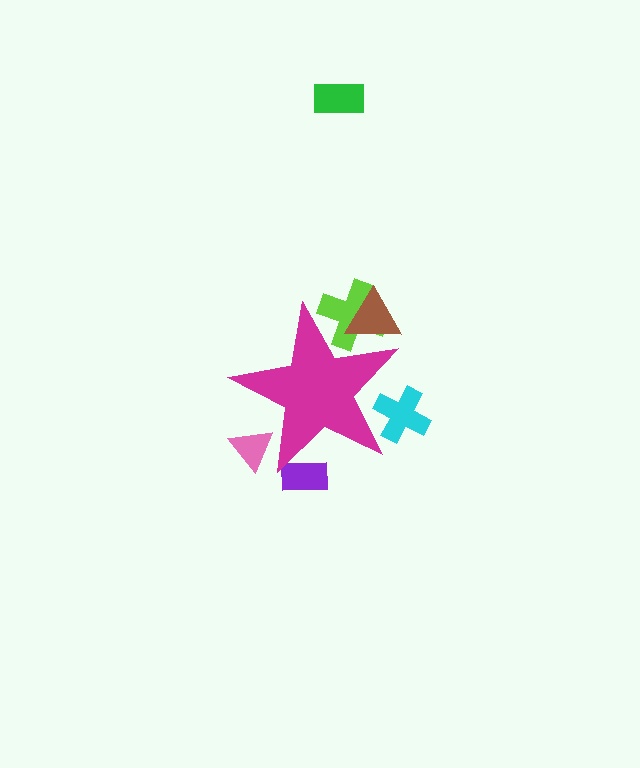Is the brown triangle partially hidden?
Yes, the brown triangle is partially hidden behind the magenta star.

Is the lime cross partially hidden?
Yes, the lime cross is partially hidden behind the magenta star.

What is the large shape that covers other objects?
A magenta star.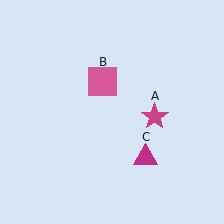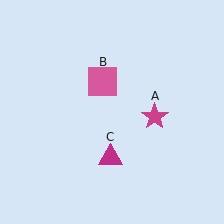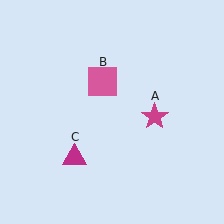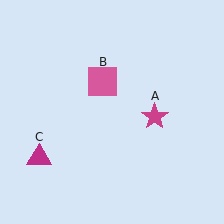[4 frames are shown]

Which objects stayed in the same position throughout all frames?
Magenta star (object A) and pink square (object B) remained stationary.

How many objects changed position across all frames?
1 object changed position: magenta triangle (object C).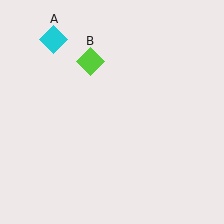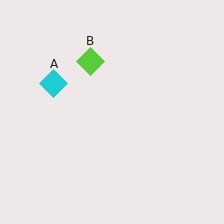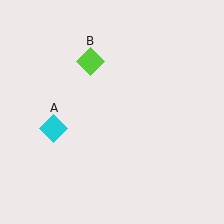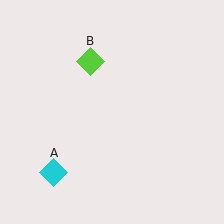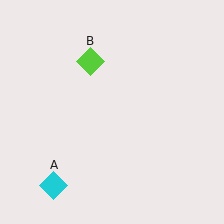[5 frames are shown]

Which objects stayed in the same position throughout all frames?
Lime diamond (object B) remained stationary.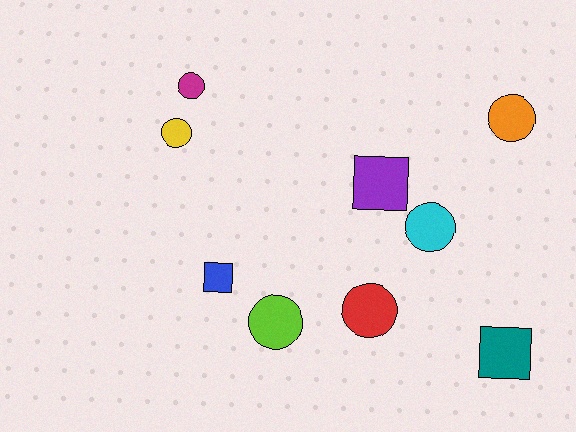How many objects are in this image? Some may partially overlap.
There are 9 objects.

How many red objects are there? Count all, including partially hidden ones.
There is 1 red object.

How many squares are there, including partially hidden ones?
There are 3 squares.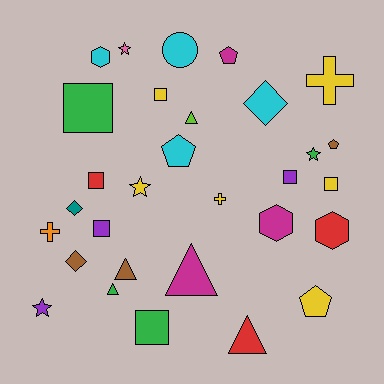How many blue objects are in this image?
There are no blue objects.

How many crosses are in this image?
There are 3 crosses.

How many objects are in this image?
There are 30 objects.